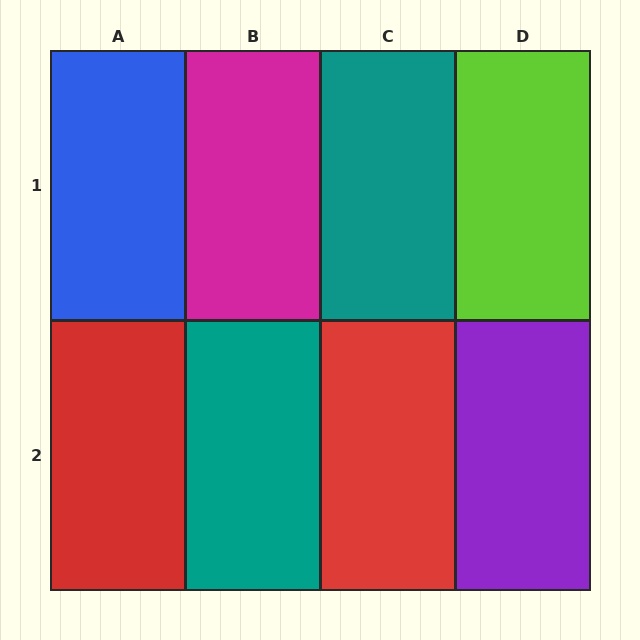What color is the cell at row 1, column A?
Blue.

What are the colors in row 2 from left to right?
Red, teal, red, purple.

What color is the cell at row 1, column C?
Teal.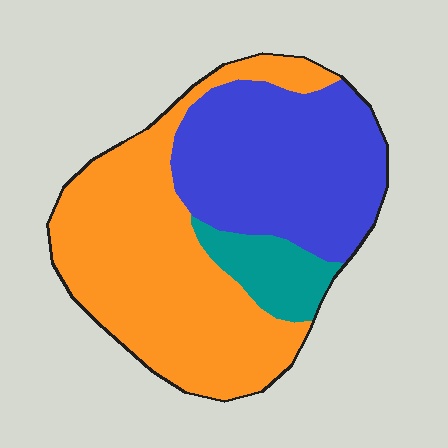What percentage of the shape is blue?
Blue covers around 40% of the shape.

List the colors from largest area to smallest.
From largest to smallest: orange, blue, teal.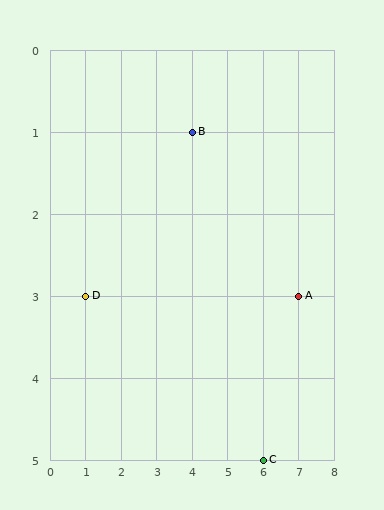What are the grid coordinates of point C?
Point C is at grid coordinates (6, 5).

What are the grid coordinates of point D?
Point D is at grid coordinates (1, 3).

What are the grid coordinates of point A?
Point A is at grid coordinates (7, 3).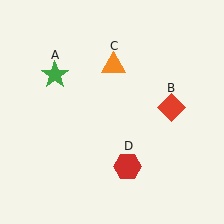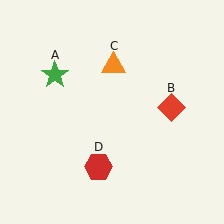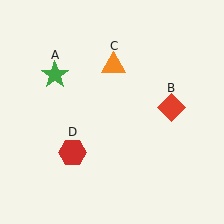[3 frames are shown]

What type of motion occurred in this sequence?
The red hexagon (object D) rotated clockwise around the center of the scene.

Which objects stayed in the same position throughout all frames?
Green star (object A) and red diamond (object B) and orange triangle (object C) remained stationary.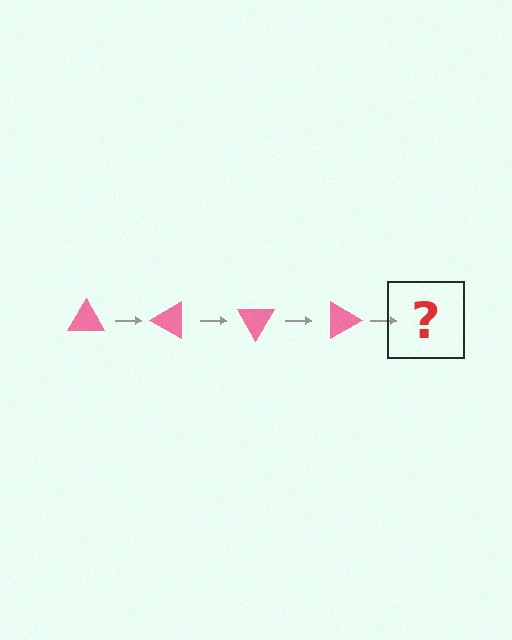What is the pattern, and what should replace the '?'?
The pattern is that the triangle rotates 30 degrees each step. The '?' should be a pink triangle rotated 120 degrees.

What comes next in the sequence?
The next element should be a pink triangle rotated 120 degrees.